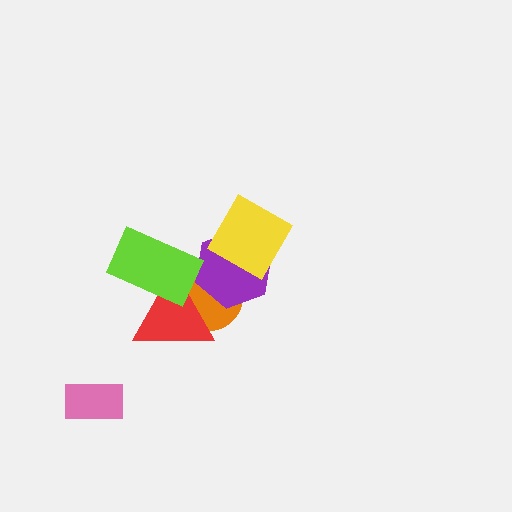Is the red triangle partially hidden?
Yes, it is partially covered by another shape.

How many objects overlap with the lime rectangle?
2 objects overlap with the lime rectangle.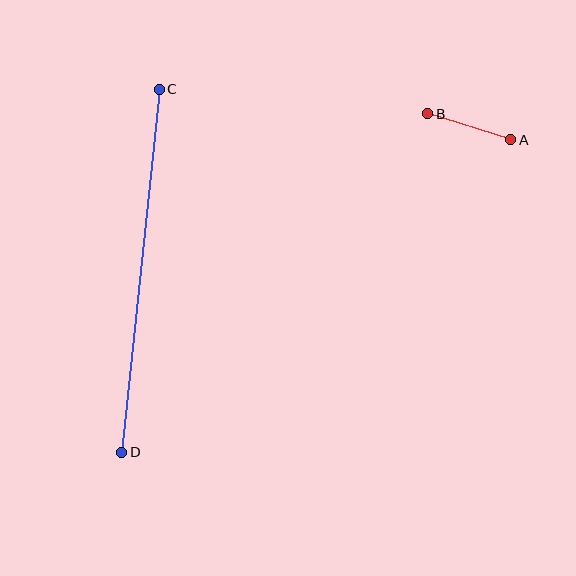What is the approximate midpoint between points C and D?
The midpoint is at approximately (140, 271) pixels.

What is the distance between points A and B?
The distance is approximately 87 pixels.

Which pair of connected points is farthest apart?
Points C and D are farthest apart.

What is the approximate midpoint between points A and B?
The midpoint is at approximately (469, 127) pixels.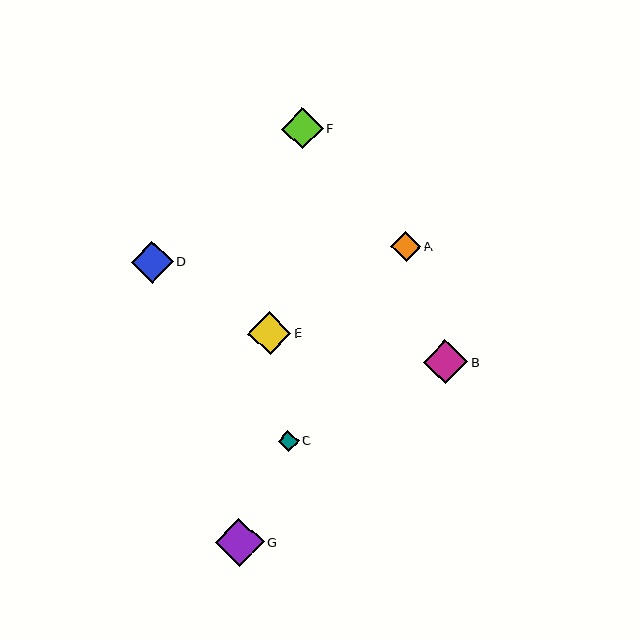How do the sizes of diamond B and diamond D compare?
Diamond B and diamond D are approximately the same size.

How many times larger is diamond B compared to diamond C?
Diamond B is approximately 2.1 times the size of diamond C.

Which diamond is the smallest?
Diamond C is the smallest with a size of approximately 21 pixels.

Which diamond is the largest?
Diamond G is the largest with a size of approximately 49 pixels.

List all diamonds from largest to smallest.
From largest to smallest: G, B, E, D, F, A, C.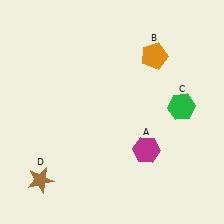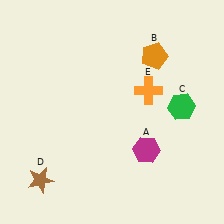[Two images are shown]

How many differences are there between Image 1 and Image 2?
There is 1 difference between the two images.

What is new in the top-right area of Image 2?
An orange cross (E) was added in the top-right area of Image 2.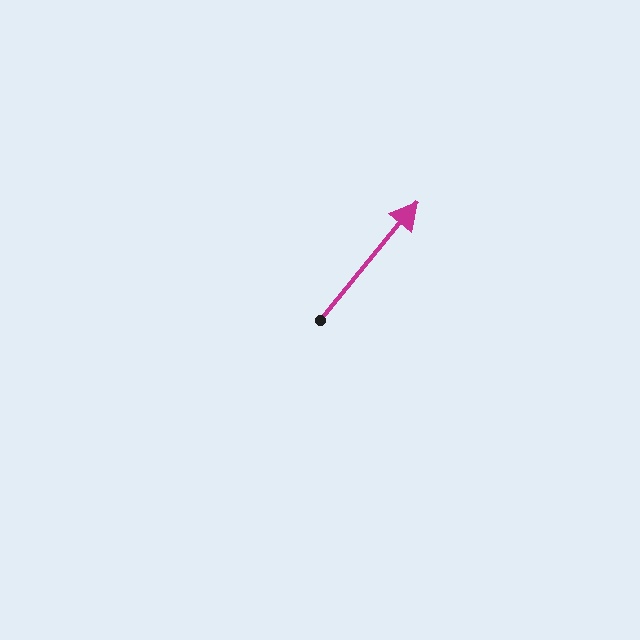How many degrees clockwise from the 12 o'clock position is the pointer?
Approximately 39 degrees.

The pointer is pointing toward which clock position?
Roughly 1 o'clock.